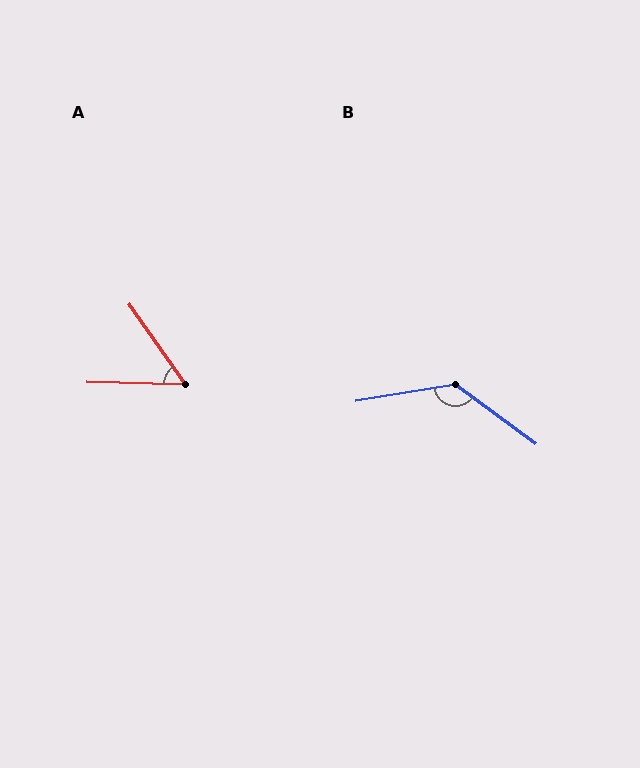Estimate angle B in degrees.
Approximately 134 degrees.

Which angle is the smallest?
A, at approximately 54 degrees.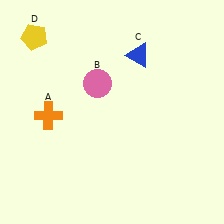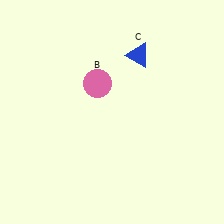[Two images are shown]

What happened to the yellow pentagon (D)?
The yellow pentagon (D) was removed in Image 2. It was in the top-left area of Image 1.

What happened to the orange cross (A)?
The orange cross (A) was removed in Image 2. It was in the bottom-left area of Image 1.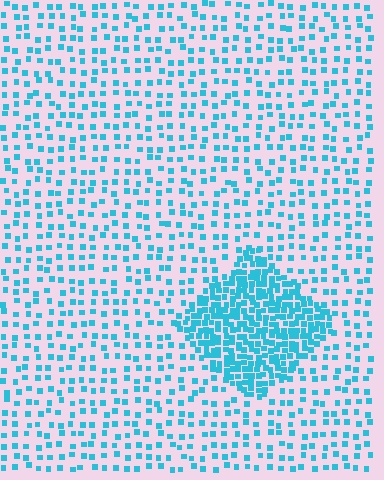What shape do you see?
I see a diamond.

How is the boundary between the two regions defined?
The boundary is defined by a change in element density (approximately 2.8x ratio). All elements are the same color, size, and shape.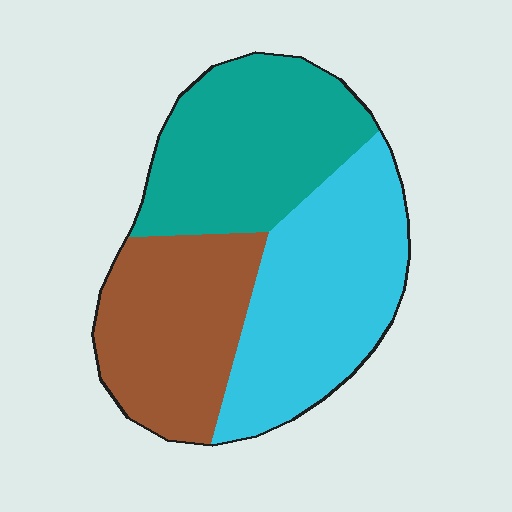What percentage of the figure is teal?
Teal covers about 35% of the figure.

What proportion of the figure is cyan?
Cyan takes up about three eighths (3/8) of the figure.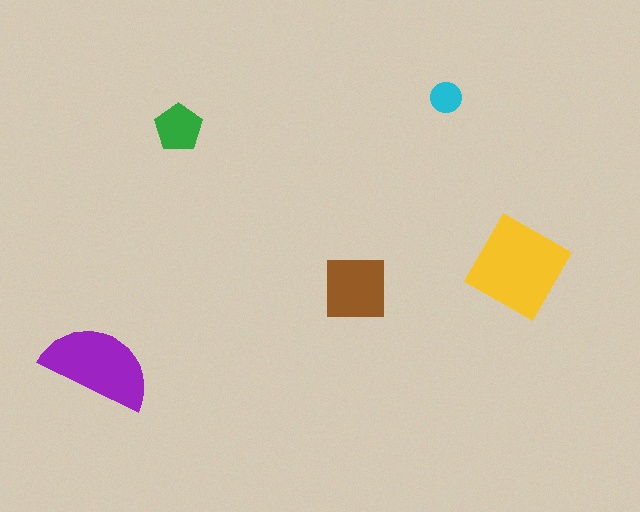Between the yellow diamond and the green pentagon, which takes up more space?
The yellow diamond.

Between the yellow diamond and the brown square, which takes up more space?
The yellow diamond.